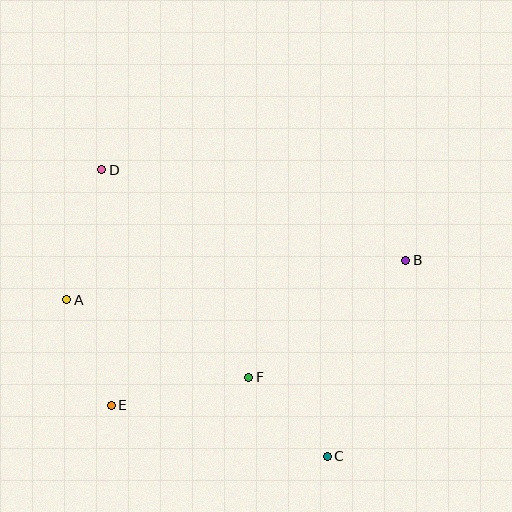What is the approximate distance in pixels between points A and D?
The distance between A and D is approximately 134 pixels.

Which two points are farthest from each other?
Points C and D are farthest from each other.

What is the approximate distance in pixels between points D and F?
The distance between D and F is approximately 254 pixels.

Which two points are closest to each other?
Points C and F are closest to each other.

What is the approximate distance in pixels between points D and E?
The distance between D and E is approximately 236 pixels.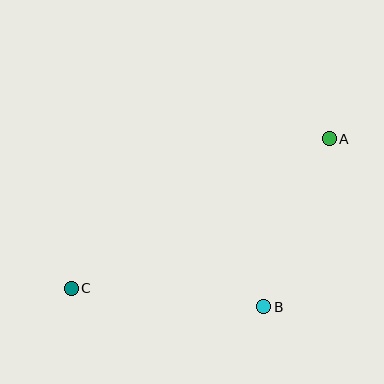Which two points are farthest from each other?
Points A and C are farthest from each other.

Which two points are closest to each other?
Points A and B are closest to each other.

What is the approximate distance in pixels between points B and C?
The distance between B and C is approximately 193 pixels.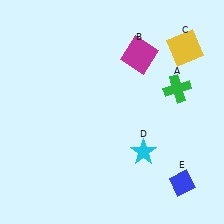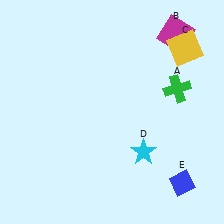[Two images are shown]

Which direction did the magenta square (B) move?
The magenta square (B) moved right.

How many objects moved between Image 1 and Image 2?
1 object moved between the two images.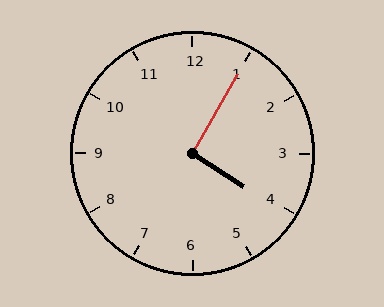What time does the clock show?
4:05.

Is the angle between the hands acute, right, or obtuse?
It is right.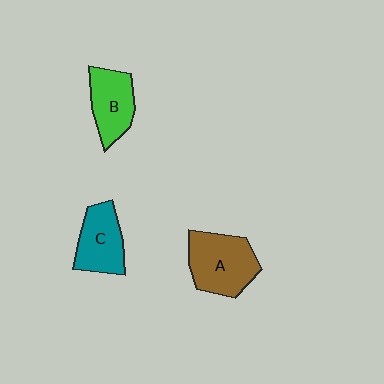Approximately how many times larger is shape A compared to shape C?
Approximately 1.3 times.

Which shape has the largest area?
Shape A (brown).